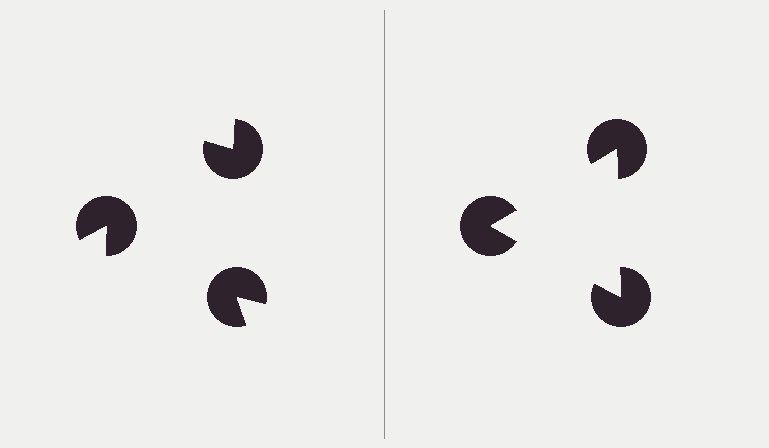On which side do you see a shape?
An illusory triangle appears on the right side. On the left side the wedge cuts are rotated, so no coherent shape forms.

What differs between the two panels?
The pac-man discs are positioned identically on both sides; only the wedge orientations differ. On the right they align to a triangle; on the left they are misaligned.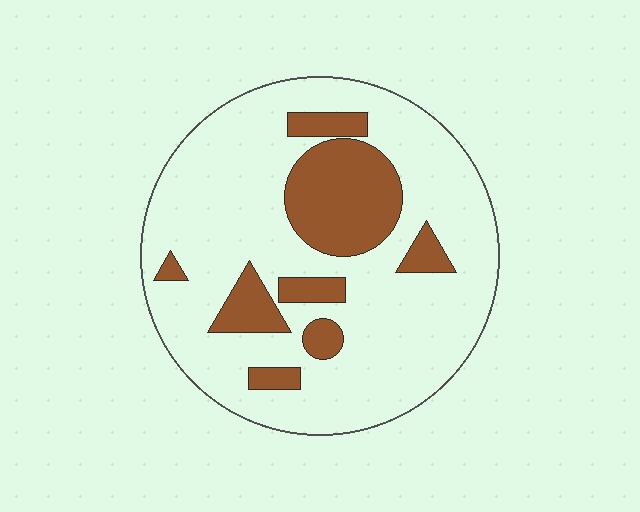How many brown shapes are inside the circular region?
8.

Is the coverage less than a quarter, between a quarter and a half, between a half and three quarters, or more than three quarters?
Less than a quarter.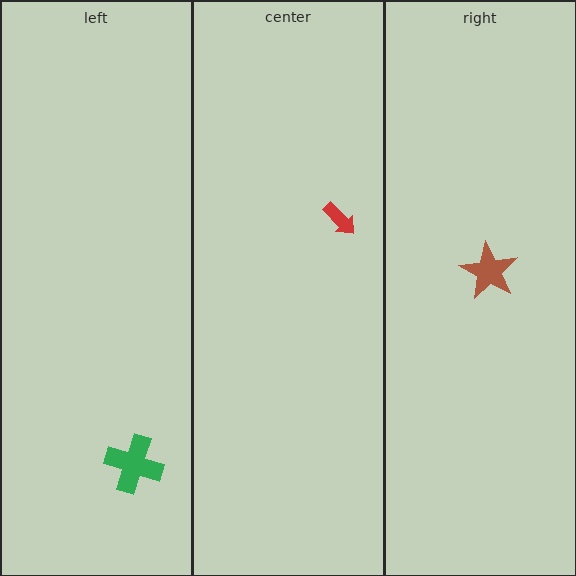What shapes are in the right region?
The brown star.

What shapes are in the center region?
The red arrow.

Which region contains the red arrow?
The center region.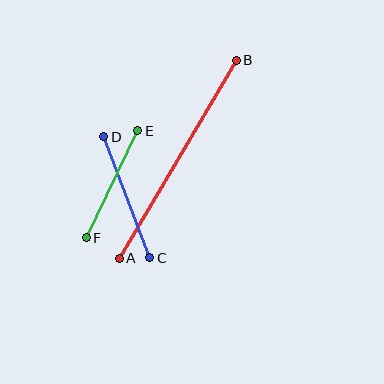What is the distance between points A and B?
The distance is approximately 230 pixels.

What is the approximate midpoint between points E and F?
The midpoint is at approximately (112, 184) pixels.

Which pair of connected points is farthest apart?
Points A and B are farthest apart.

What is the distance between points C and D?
The distance is approximately 129 pixels.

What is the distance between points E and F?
The distance is approximately 119 pixels.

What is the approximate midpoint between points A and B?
The midpoint is at approximately (178, 159) pixels.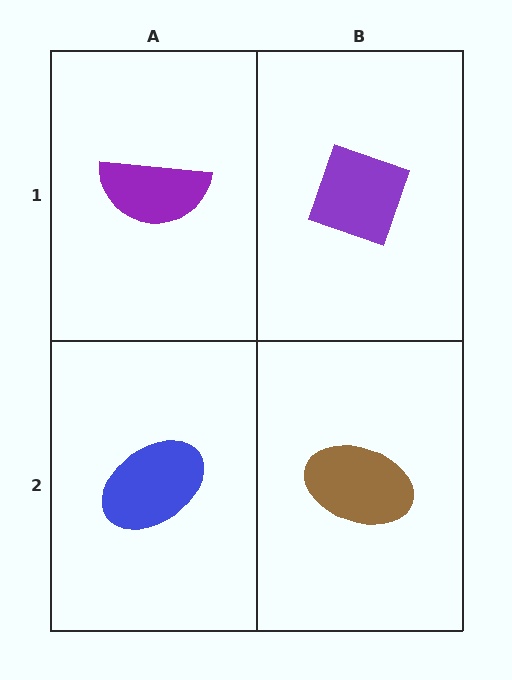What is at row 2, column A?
A blue ellipse.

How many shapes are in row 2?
2 shapes.